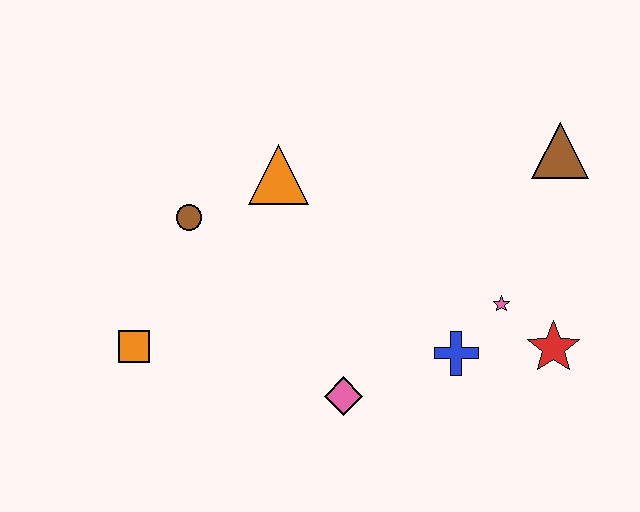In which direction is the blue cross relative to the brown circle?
The blue cross is to the right of the brown circle.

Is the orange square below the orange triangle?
Yes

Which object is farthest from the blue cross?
The orange square is farthest from the blue cross.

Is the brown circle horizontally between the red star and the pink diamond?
No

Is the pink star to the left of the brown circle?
No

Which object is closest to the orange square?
The brown circle is closest to the orange square.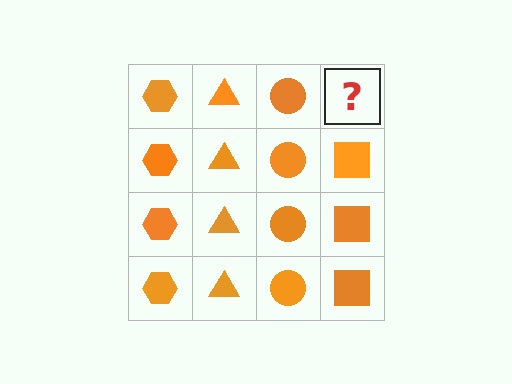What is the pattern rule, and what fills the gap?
The rule is that each column has a consistent shape. The gap should be filled with an orange square.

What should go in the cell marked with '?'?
The missing cell should contain an orange square.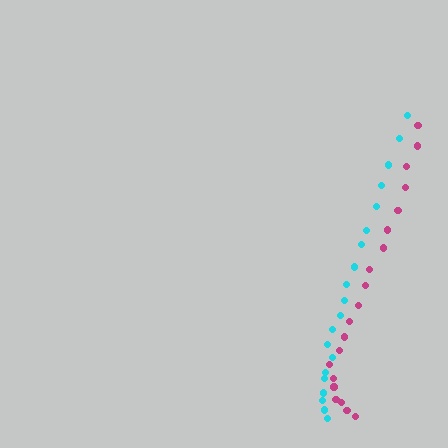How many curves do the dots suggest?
There are 2 distinct paths.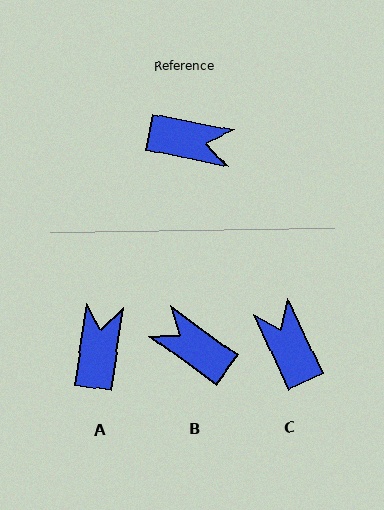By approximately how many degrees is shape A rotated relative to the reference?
Approximately 93 degrees counter-clockwise.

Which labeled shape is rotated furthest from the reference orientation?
B, about 155 degrees away.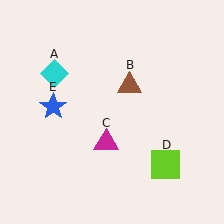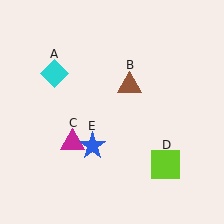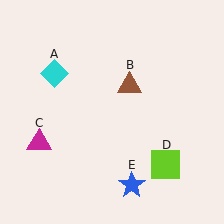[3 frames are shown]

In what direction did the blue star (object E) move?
The blue star (object E) moved down and to the right.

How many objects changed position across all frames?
2 objects changed position: magenta triangle (object C), blue star (object E).